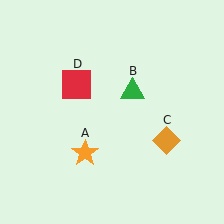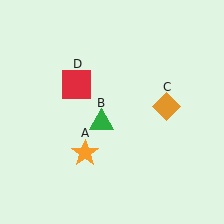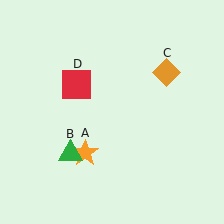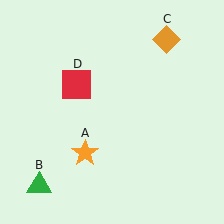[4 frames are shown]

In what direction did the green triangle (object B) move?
The green triangle (object B) moved down and to the left.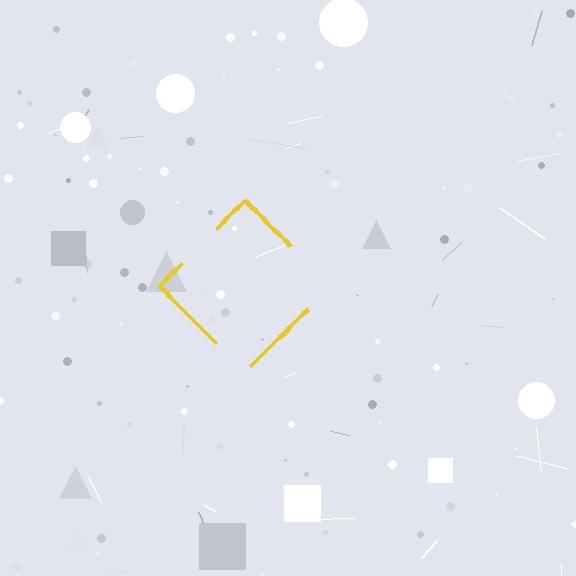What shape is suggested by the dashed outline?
The dashed outline suggests a diamond.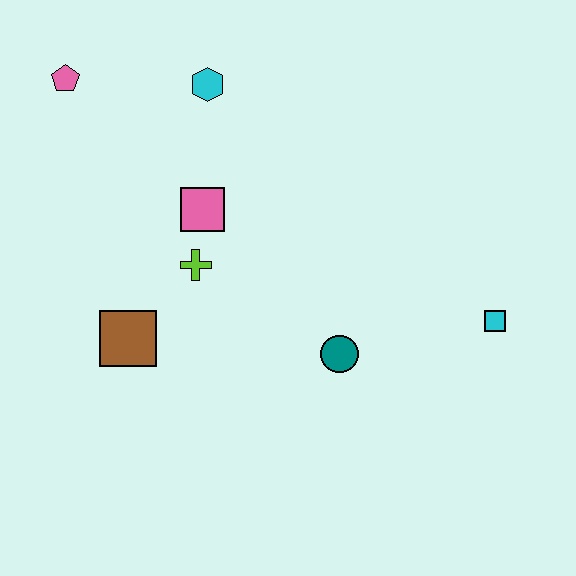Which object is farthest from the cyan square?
The pink pentagon is farthest from the cyan square.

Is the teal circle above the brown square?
No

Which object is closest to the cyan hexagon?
The pink square is closest to the cyan hexagon.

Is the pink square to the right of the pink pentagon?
Yes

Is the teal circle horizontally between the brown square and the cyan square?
Yes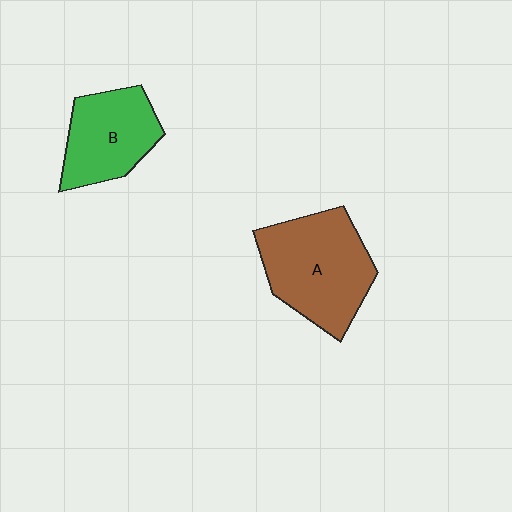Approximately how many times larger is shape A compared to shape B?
Approximately 1.4 times.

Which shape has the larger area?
Shape A (brown).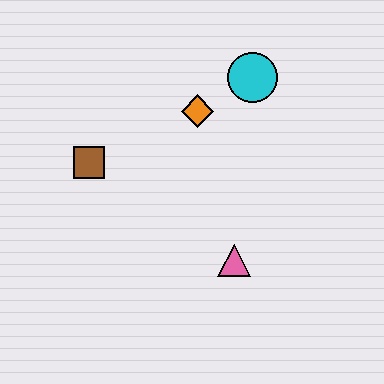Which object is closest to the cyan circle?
The orange diamond is closest to the cyan circle.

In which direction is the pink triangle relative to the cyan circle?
The pink triangle is below the cyan circle.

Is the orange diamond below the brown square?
No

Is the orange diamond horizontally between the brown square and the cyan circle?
Yes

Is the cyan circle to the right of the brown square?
Yes